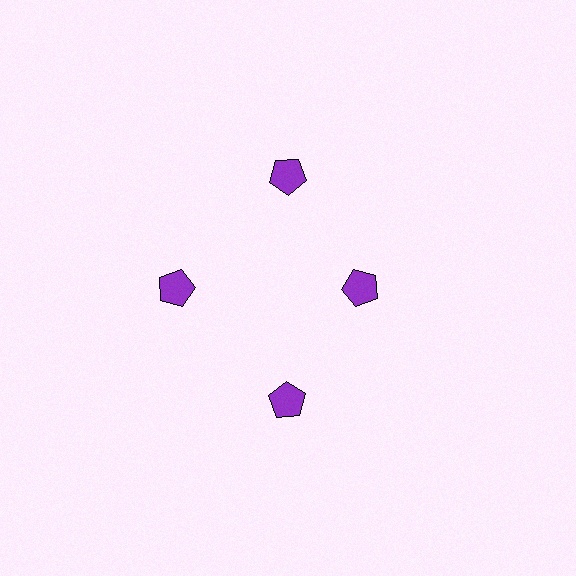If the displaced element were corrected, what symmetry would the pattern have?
It would have 4-fold rotational symmetry — the pattern would map onto itself every 90 degrees.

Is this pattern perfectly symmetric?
No. The 4 purple pentagons are arranged in a ring, but one element near the 3 o'clock position is pulled inward toward the center, breaking the 4-fold rotational symmetry.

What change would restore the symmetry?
The symmetry would be restored by moving it outward, back onto the ring so that all 4 pentagons sit at equal angles and equal distance from the center.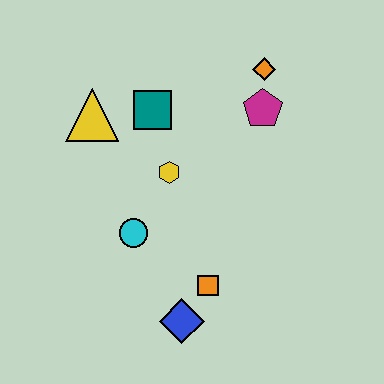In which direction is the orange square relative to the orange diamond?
The orange square is below the orange diamond.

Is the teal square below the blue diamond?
No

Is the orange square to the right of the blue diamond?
Yes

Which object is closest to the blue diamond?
The orange square is closest to the blue diamond.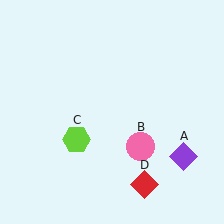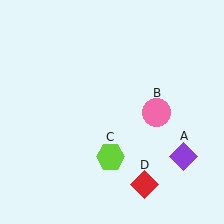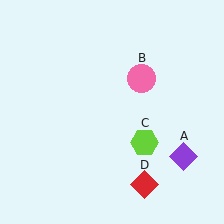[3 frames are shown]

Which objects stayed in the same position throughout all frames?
Purple diamond (object A) and red diamond (object D) remained stationary.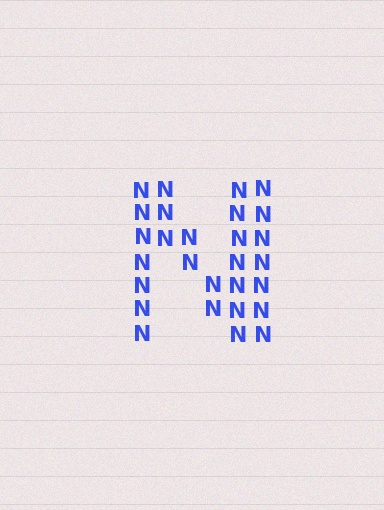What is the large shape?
The large shape is the letter N.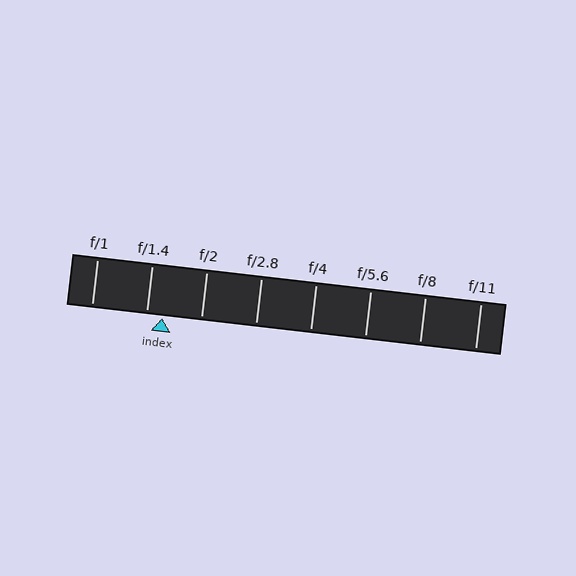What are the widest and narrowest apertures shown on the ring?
The widest aperture shown is f/1 and the narrowest is f/11.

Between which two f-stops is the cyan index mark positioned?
The index mark is between f/1.4 and f/2.